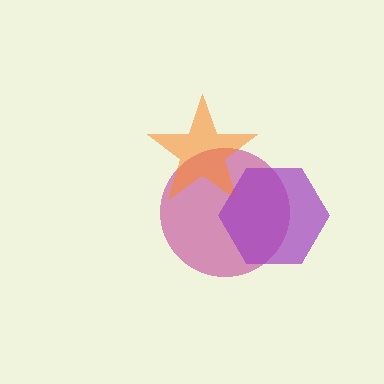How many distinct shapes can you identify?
There are 3 distinct shapes: a magenta circle, an orange star, a purple hexagon.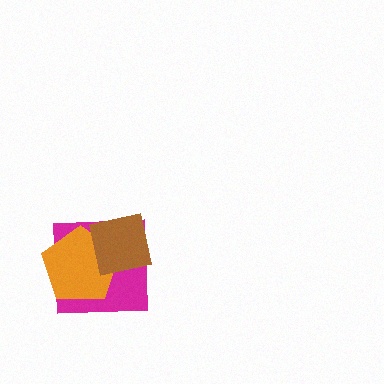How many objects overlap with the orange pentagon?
2 objects overlap with the orange pentagon.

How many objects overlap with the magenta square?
2 objects overlap with the magenta square.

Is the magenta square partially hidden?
Yes, it is partially covered by another shape.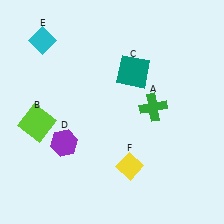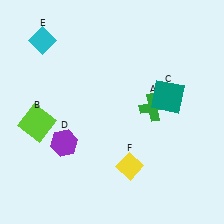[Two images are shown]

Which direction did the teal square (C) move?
The teal square (C) moved right.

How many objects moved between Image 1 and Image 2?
1 object moved between the two images.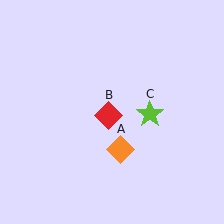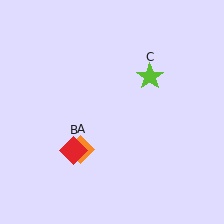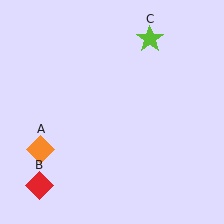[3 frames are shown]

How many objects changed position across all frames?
3 objects changed position: orange diamond (object A), red diamond (object B), lime star (object C).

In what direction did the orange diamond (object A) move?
The orange diamond (object A) moved left.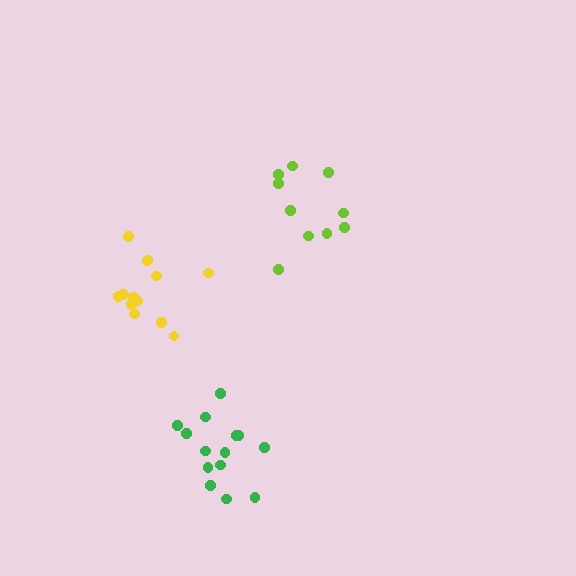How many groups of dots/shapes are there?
There are 3 groups.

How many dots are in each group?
Group 1: 12 dots, Group 2: 10 dots, Group 3: 14 dots (36 total).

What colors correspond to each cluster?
The clusters are colored: yellow, lime, green.